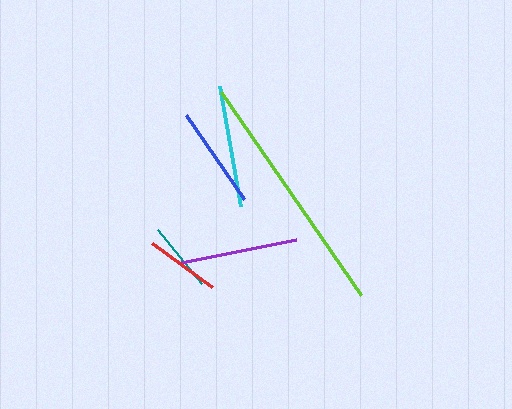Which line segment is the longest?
The lime line is the longest at approximately 246 pixels.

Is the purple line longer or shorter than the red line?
The purple line is longer than the red line.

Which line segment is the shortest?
The teal line is the shortest at approximately 70 pixels.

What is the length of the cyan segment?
The cyan segment is approximately 121 pixels long.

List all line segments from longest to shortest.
From longest to shortest: lime, cyan, purple, blue, red, teal.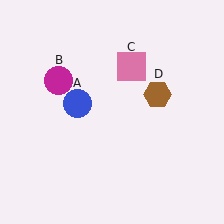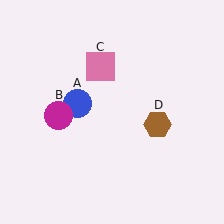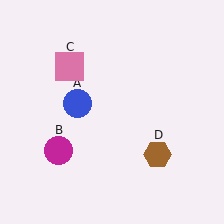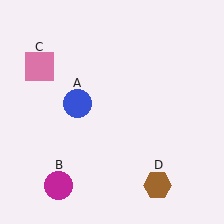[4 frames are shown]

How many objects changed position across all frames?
3 objects changed position: magenta circle (object B), pink square (object C), brown hexagon (object D).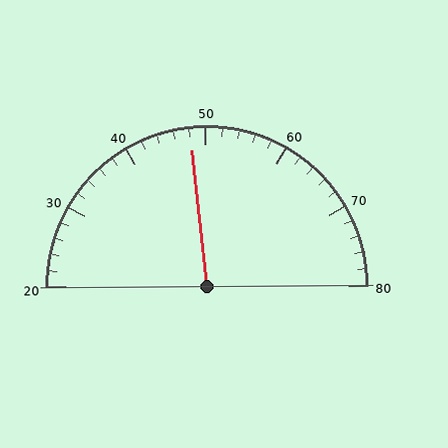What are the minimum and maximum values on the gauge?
The gauge ranges from 20 to 80.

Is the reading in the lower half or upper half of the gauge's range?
The reading is in the lower half of the range (20 to 80).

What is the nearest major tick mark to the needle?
The nearest major tick mark is 50.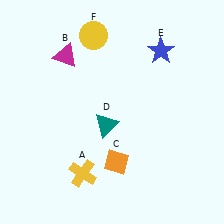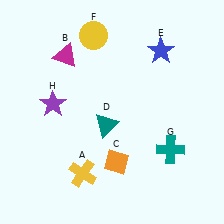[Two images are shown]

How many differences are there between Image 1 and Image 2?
There are 2 differences between the two images.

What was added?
A teal cross (G), a purple star (H) were added in Image 2.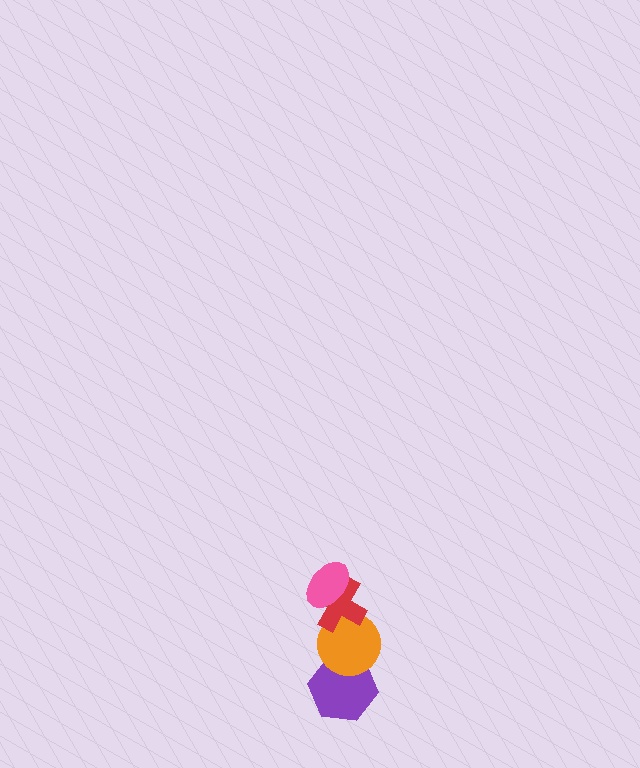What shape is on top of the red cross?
The pink ellipse is on top of the red cross.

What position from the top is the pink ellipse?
The pink ellipse is 1st from the top.